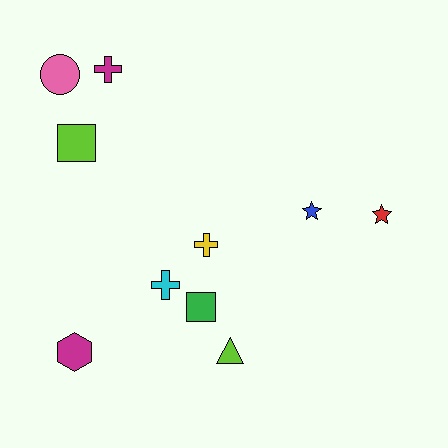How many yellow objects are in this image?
There is 1 yellow object.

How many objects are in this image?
There are 10 objects.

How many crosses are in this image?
There are 3 crosses.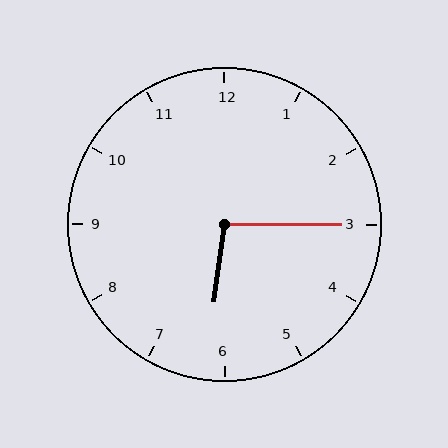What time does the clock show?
6:15.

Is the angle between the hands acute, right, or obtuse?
It is obtuse.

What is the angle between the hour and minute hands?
Approximately 98 degrees.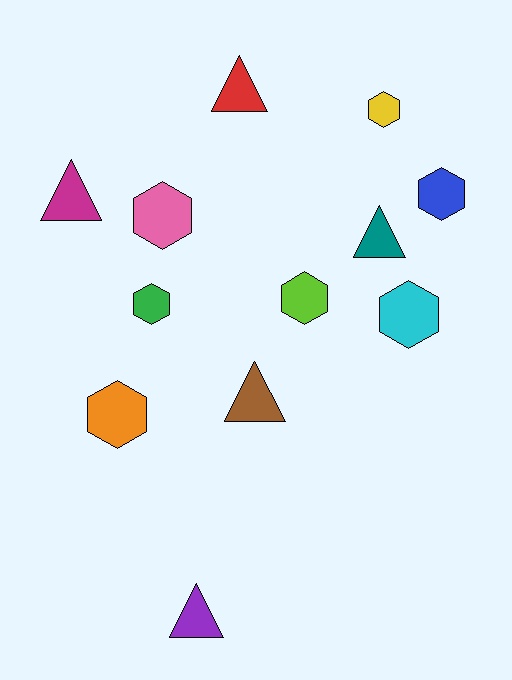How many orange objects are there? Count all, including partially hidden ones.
There is 1 orange object.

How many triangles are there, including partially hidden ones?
There are 5 triangles.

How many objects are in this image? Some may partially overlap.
There are 12 objects.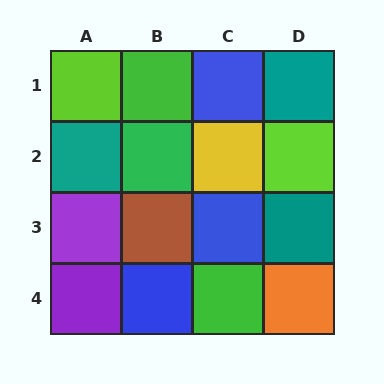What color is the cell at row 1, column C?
Blue.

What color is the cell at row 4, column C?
Green.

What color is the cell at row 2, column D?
Lime.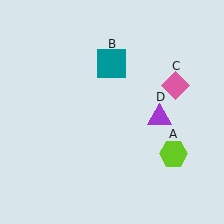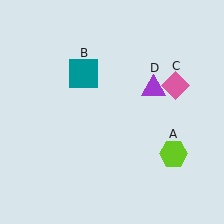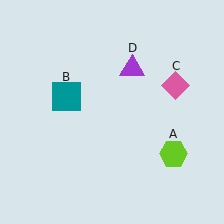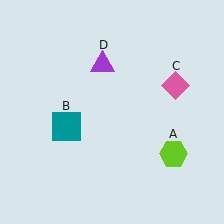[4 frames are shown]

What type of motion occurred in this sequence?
The teal square (object B), purple triangle (object D) rotated counterclockwise around the center of the scene.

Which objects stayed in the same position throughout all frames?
Lime hexagon (object A) and pink diamond (object C) remained stationary.